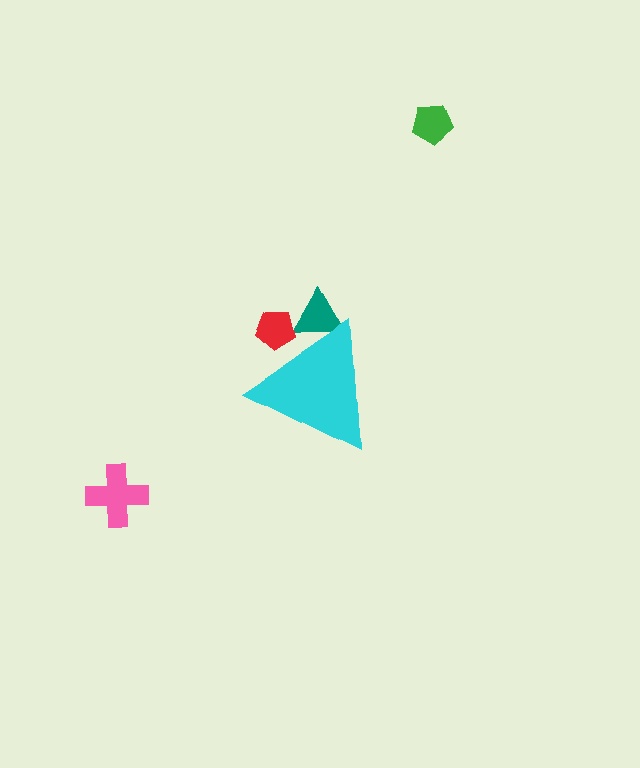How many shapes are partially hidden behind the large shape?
2 shapes are partially hidden.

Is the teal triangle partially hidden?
Yes, the teal triangle is partially hidden behind the cyan triangle.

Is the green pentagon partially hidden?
No, the green pentagon is fully visible.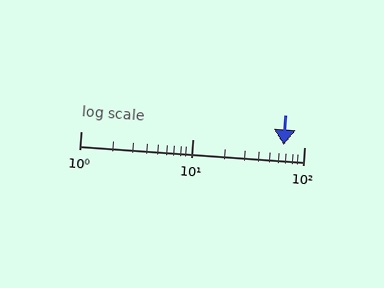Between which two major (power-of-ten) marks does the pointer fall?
The pointer is between 10 and 100.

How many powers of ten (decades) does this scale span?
The scale spans 2 decades, from 1 to 100.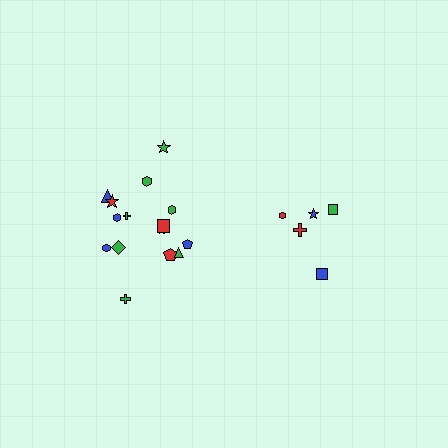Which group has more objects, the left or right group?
The left group.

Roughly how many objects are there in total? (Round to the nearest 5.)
Roughly 20 objects in total.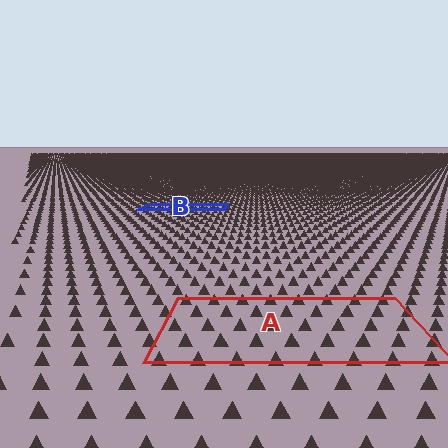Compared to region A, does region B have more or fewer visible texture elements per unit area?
Region B has more texture elements per unit area — they are packed more densely because it is farther away.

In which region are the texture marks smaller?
The texture marks are smaller in region B, because it is farther away.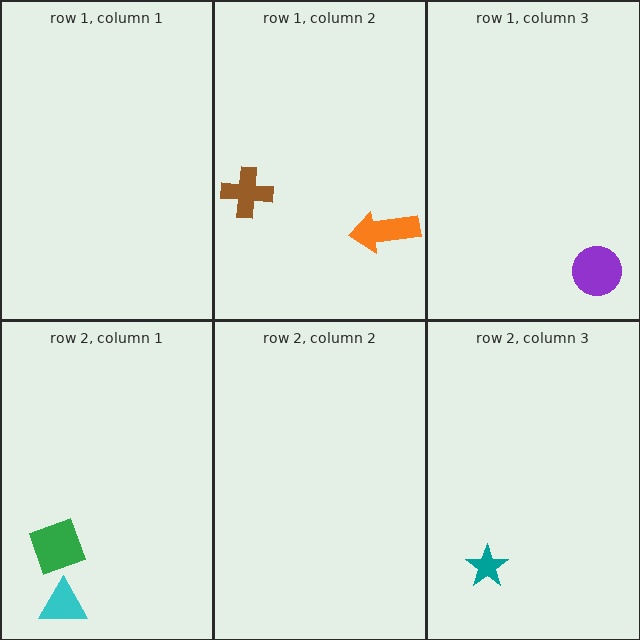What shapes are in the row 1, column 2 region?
The orange arrow, the brown cross.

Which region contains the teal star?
The row 2, column 3 region.